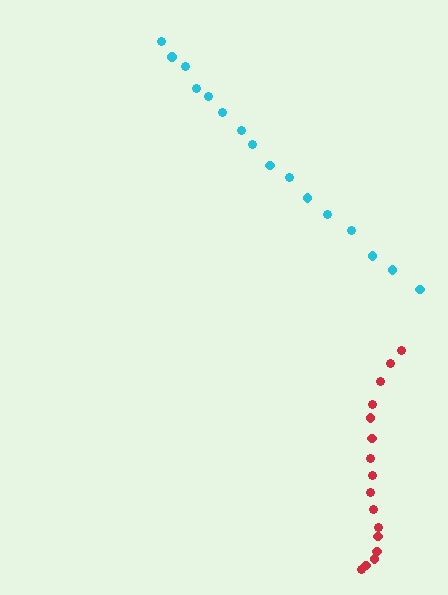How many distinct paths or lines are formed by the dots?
There are 2 distinct paths.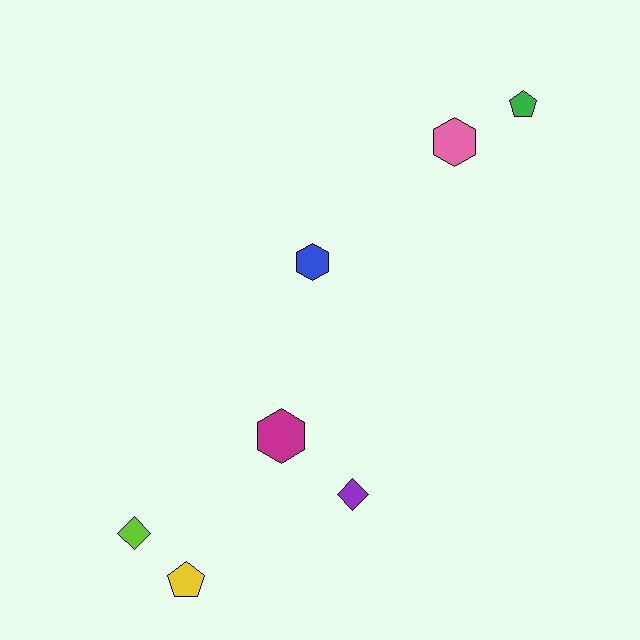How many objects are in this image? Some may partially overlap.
There are 7 objects.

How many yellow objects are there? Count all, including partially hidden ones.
There is 1 yellow object.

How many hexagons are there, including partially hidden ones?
There are 3 hexagons.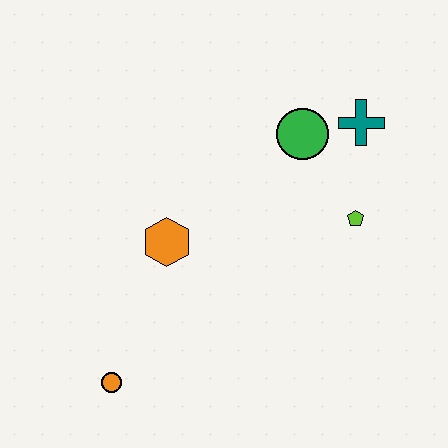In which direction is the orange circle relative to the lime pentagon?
The orange circle is to the left of the lime pentagon.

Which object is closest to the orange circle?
The orange hexagon is closest to the orange circle.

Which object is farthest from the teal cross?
The orange circle is farthest from the teal cross.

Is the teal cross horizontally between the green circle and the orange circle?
No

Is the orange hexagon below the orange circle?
No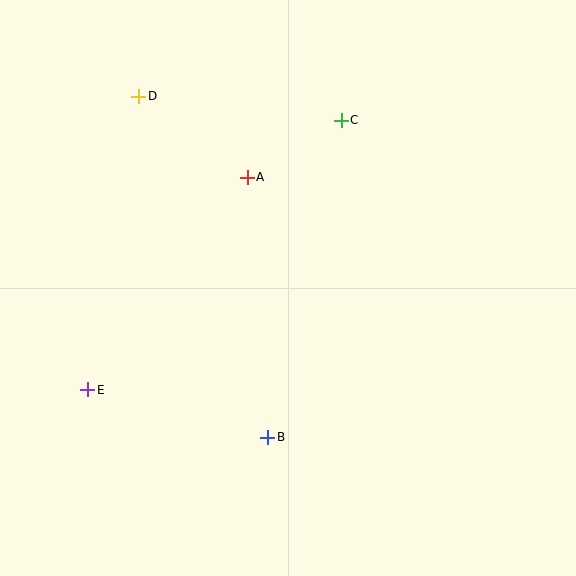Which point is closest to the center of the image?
Point A at (247, 178) is closest to the center.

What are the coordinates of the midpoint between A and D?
The midpoint between A and D is at (193, 137).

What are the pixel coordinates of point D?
Point D is at (139, 96).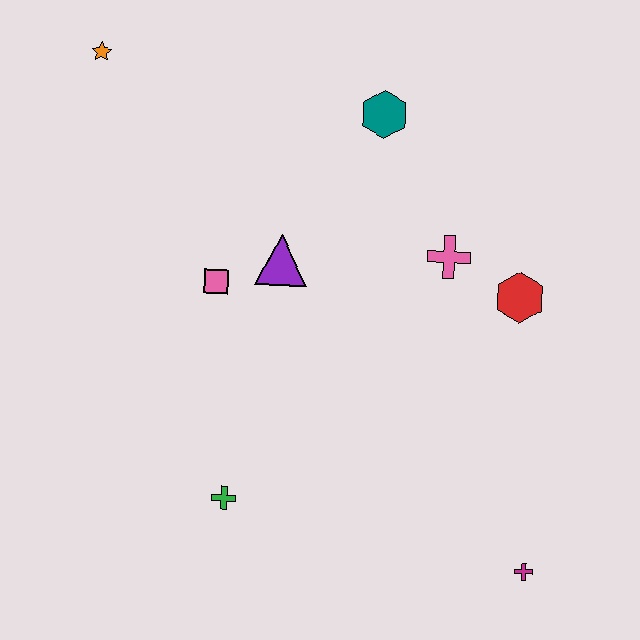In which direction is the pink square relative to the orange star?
The pink square is below the orange star.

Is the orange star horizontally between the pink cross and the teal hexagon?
No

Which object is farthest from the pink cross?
The orange star is farthest from the pink cross.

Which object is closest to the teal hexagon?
The pink cross is closest to the teal hexagon.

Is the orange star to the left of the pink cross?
Yes